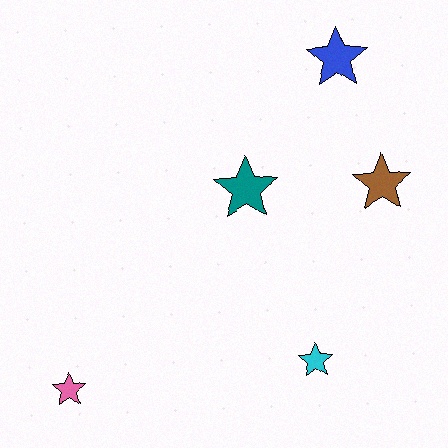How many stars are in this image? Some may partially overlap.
There are 5 stars.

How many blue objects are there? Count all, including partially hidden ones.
There is 1 blue object.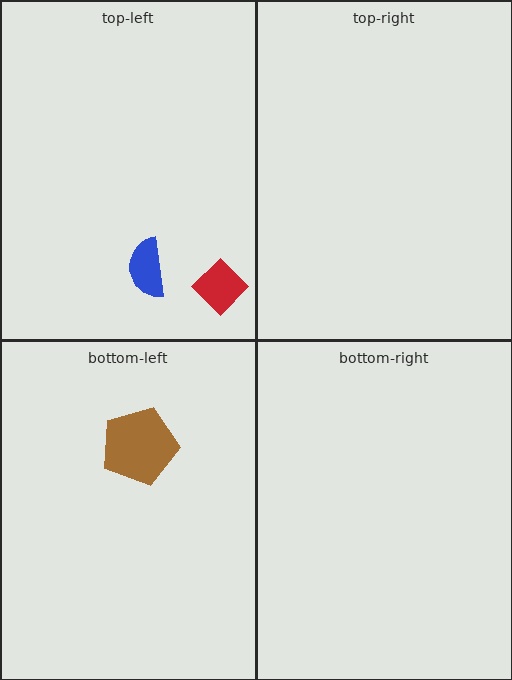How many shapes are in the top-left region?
2.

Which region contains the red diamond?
The top-left region.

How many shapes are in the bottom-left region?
1.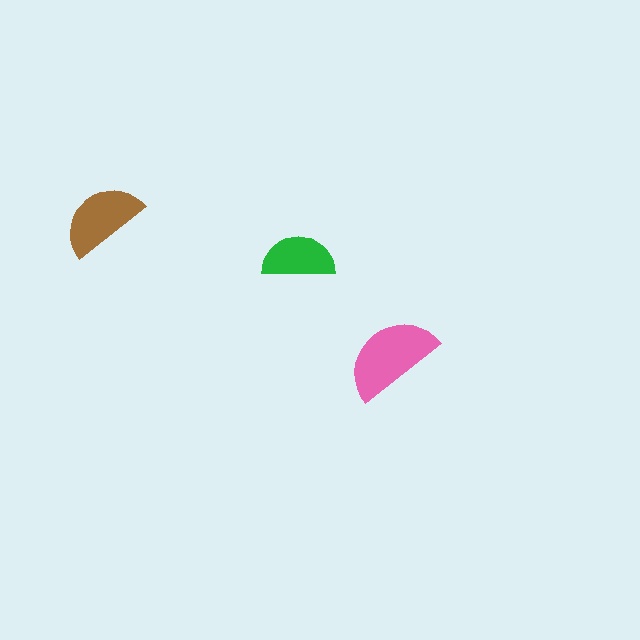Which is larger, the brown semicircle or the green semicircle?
The brown one.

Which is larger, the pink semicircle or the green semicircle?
The pink one.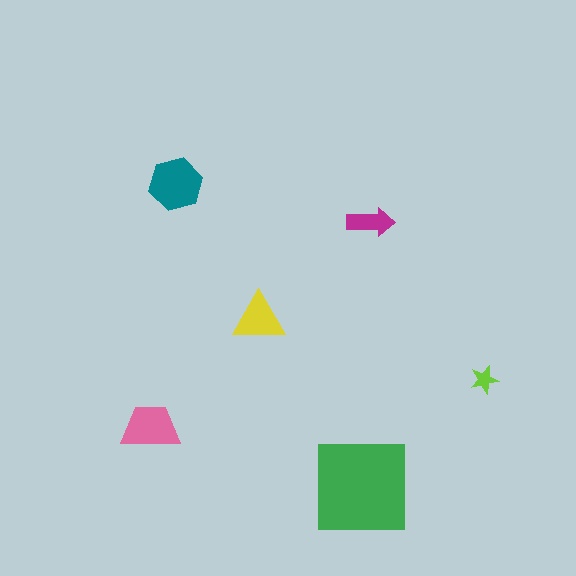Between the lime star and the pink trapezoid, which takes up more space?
The pink trapezoid.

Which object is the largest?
The green square.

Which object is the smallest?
The lime star.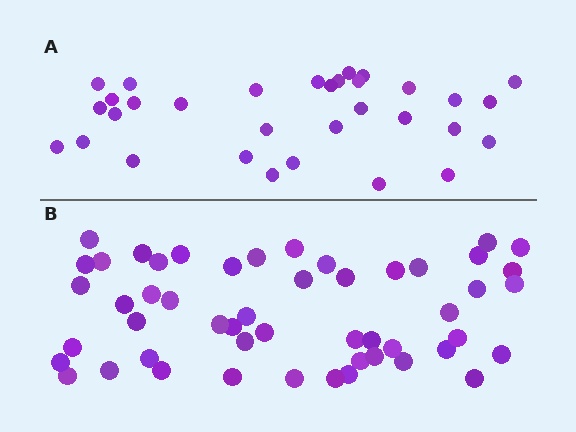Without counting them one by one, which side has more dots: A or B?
Region B (the bottom region) has more dots.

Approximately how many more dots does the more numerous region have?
Region B has approximately 20 more dots than region A.